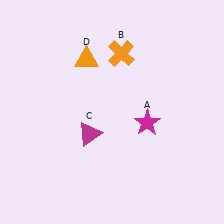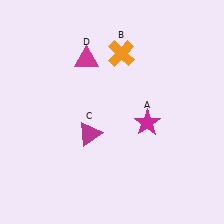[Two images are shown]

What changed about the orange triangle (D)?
In Image 1, D is orange. In Image 2, it changed to magenta.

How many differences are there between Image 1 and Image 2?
There is 1 difference between the two images.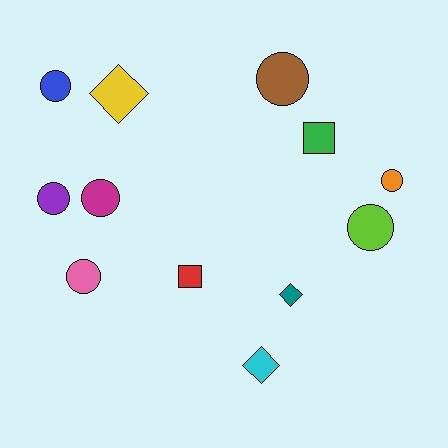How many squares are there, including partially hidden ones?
There are 2 squares.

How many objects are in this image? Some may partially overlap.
There are 12 objects.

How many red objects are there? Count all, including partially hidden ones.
There is 1 red object.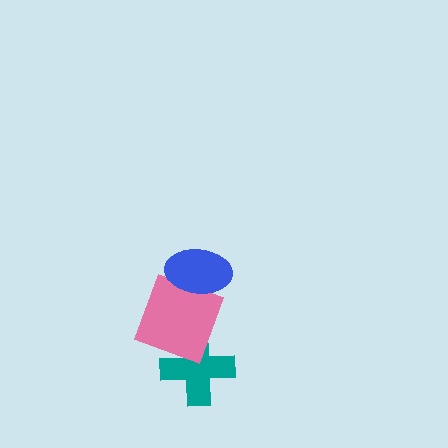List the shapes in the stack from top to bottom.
From top to bottom: the blue ellipse, the pink square, the teal cross.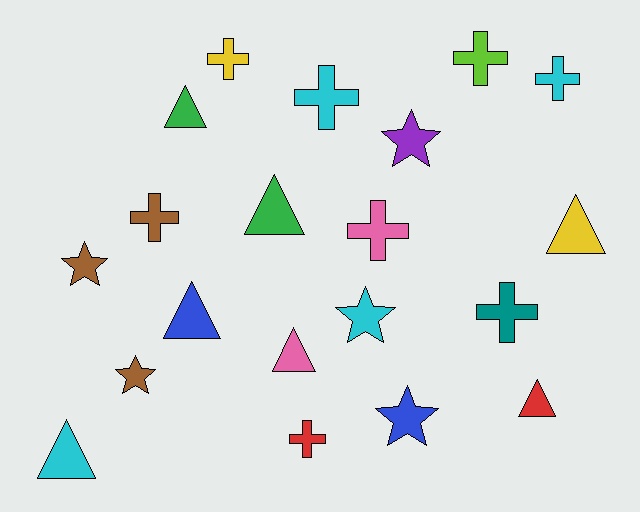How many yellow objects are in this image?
There are 2 yellow objects.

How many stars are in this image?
There are 5 stars.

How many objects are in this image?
There are 20 objects.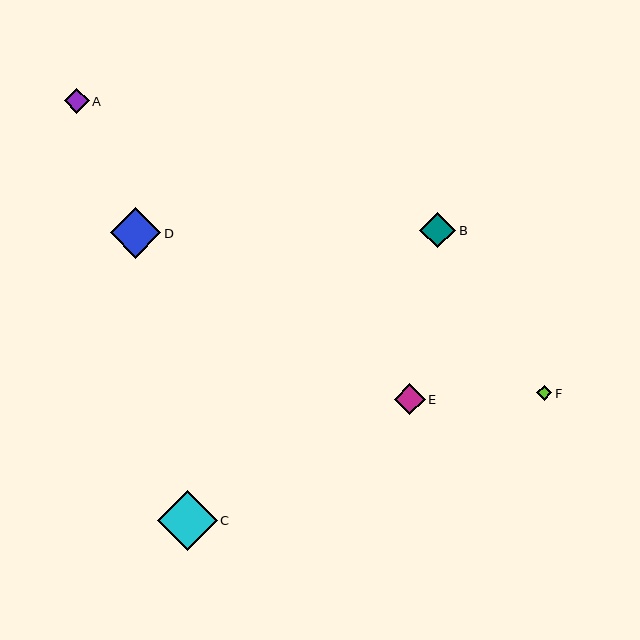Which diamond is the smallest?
Diamond F is the smallest with a size of approximately 15 pixels.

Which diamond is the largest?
Diamond C is the largest with a size of approximately 60 pixels.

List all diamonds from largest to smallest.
From largest to smallest: C, D, B, E, A, F.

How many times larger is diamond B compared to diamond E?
Diamond B is approximately 1.2 times the size of diamond E.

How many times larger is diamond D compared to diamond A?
Diamond D is approximately 2.0 times the size of diamond A.